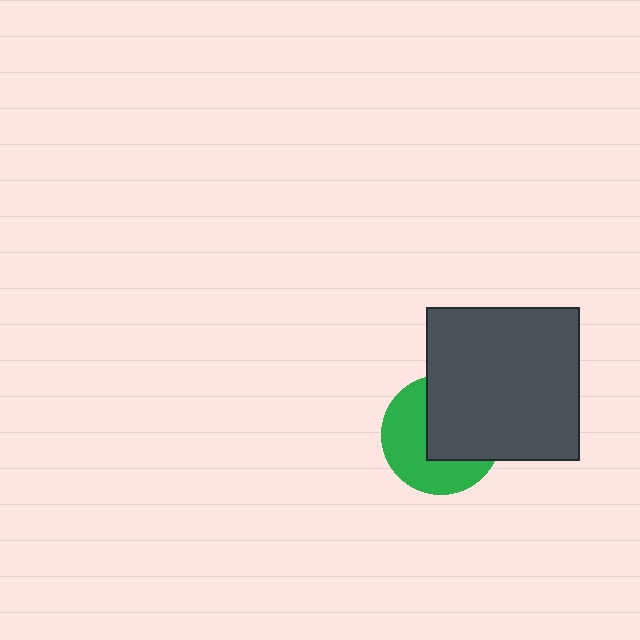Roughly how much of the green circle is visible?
About half of it is visible (roughly 50%).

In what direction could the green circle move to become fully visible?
The green circle could move toward the lower-left. That would shift it out from behind the dark gray square entirely.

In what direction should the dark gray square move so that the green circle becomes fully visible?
The dark gray square should move toward the upper-right. That is the shortest direction to clear the overlap and leave the green circle fully visible.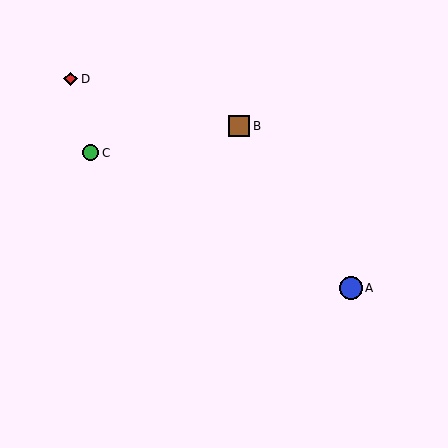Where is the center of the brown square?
The center of the brown square is at (239, 126).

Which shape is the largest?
The blue circle (labeled A) is the largest.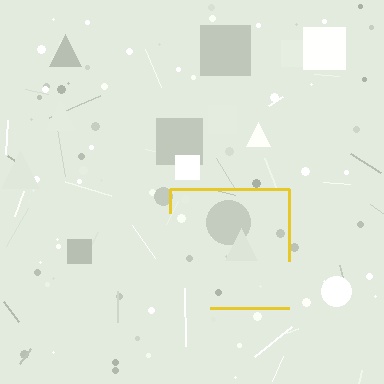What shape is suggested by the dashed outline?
The dashed outline suggests a square.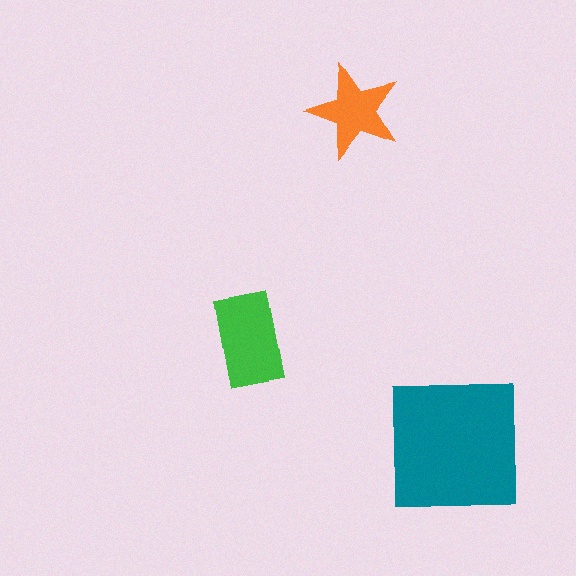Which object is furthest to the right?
The teal square is rightmost.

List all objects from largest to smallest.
The teal square, the green rectangle, the orange star.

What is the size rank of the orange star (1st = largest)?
3rd.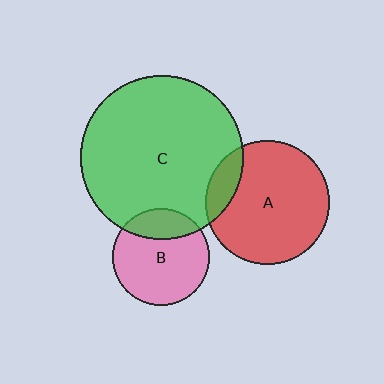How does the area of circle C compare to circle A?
Approximately 1.8 times.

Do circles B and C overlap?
Yes.